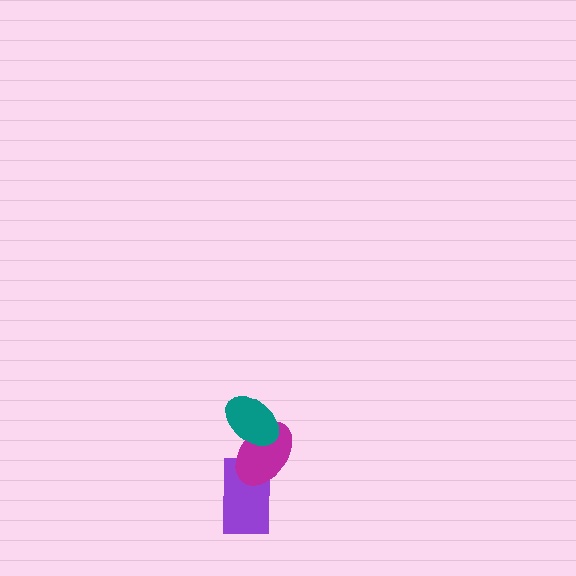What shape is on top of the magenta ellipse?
The teal ellipse is on top of the magenta ellipse.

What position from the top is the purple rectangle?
The purple rectangle is 3rd from the top.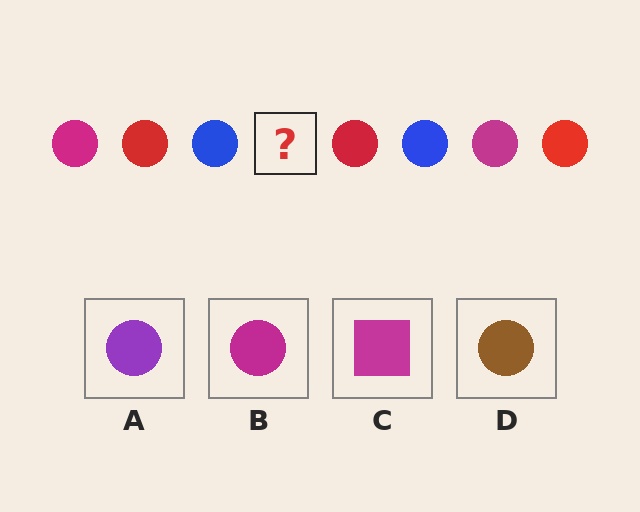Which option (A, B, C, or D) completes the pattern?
B.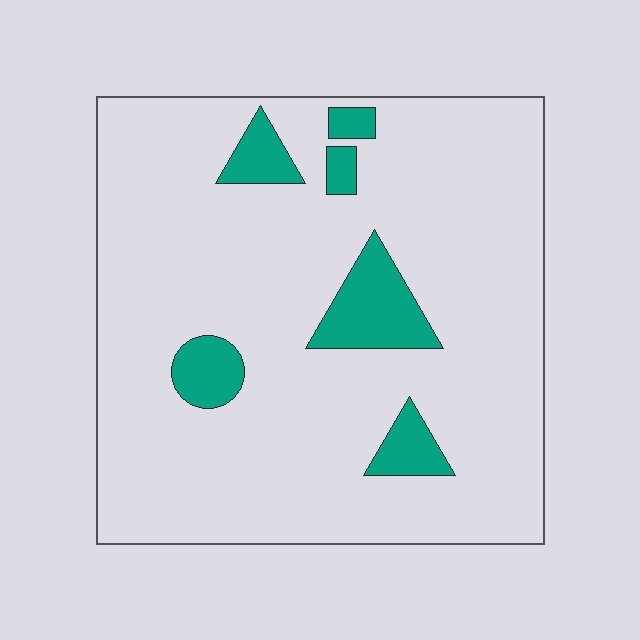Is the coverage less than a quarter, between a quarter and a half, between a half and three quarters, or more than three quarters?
Less than a quarter.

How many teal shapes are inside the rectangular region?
6.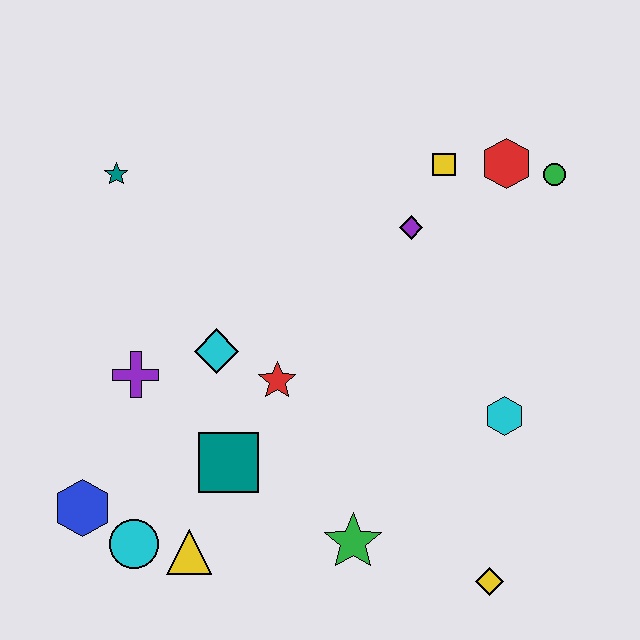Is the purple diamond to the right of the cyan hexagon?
No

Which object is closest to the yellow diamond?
The green star is closest to the yellow diamond.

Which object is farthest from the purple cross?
The green circle is farthest from the purple cross.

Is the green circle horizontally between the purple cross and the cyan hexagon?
No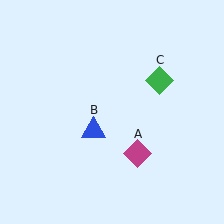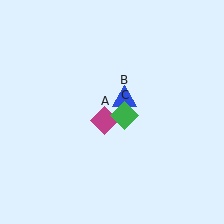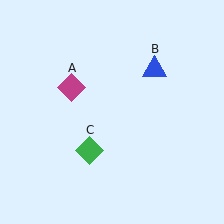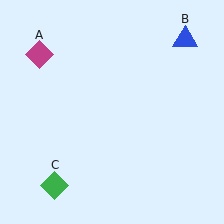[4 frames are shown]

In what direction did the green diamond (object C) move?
The green diamond (object C) moved down and to the left.